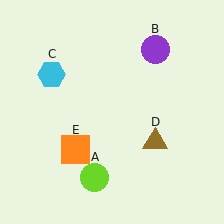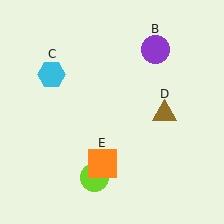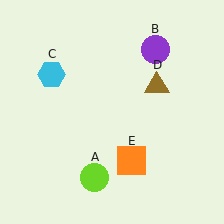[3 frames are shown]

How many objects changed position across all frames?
2 objects changed position: brown triangle (object D), orange square (object E).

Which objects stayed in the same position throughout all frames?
Lime circle (object A) and purple circle (object B) and cyan hexagon (object C) remained stationary.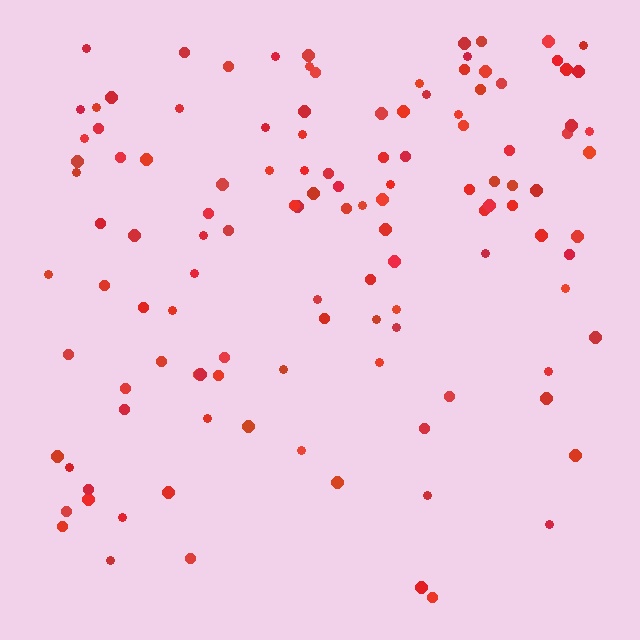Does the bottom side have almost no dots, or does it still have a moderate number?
Still a moderate number, just noticeably fewer than the top.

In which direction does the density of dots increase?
From bottom to top, with the top side densest.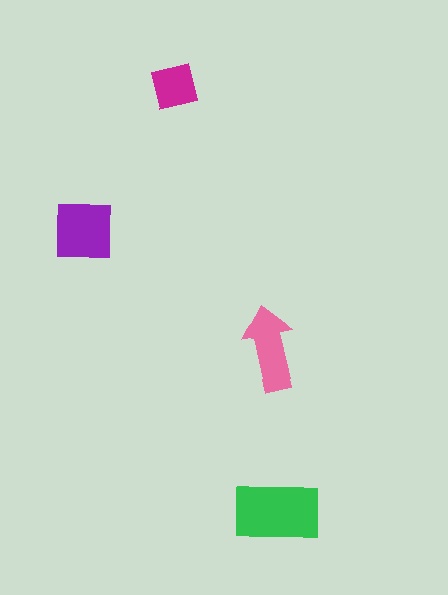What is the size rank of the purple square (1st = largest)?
2nd.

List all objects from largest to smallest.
The green rectangle, the purple square, the pink arrow, the magenta square.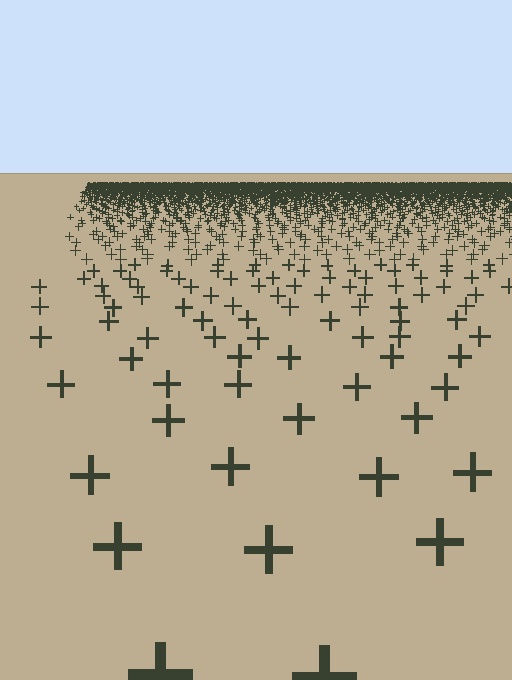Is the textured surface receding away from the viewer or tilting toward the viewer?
The surface is receding away from the viewer. Texture elements get smaller and denser toward the top.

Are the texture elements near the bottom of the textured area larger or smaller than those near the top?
Larger. Near the bottom, elements are closer to the viewer and appear at a bigger on-screen size.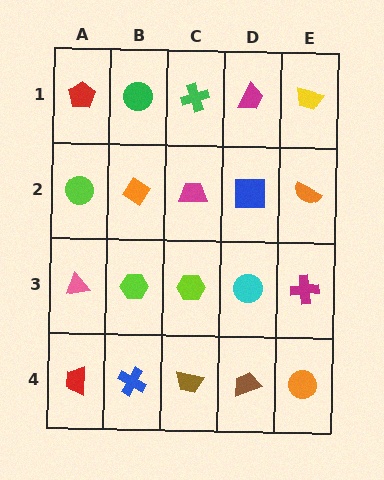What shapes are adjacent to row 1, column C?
A magenta trapezoid (row 2, column C), a green circle (row 1, column B), a magenta trapezoid (row 1, column D).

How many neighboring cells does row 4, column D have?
3.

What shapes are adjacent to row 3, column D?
A blue square (row 2, column D), a brown trapezoid (row 4, column D), a lime hexagon (row 3, column C), a magenta cross (row 3, column E).